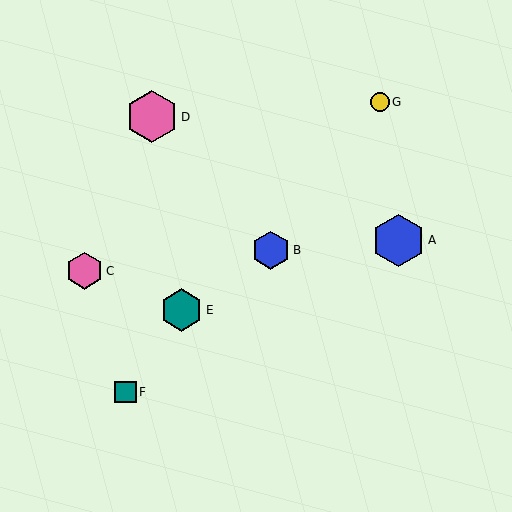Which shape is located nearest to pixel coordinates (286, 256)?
The blue hexagon (labeled B) at (271, 250) is nearest to that location.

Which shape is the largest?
The blue hexagon (labeled A) is the largest.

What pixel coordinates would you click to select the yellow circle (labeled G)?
Click at (380, 102) to select the yellow circle G.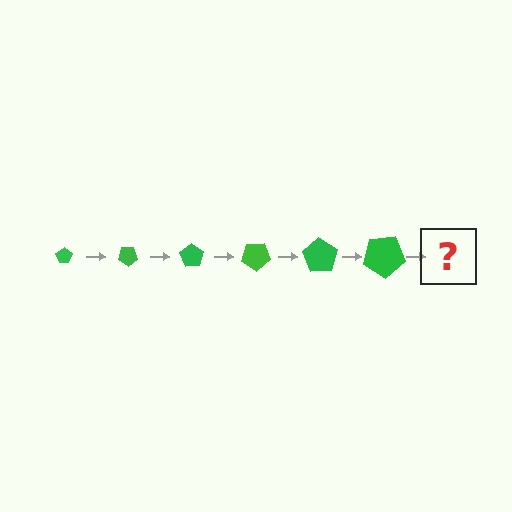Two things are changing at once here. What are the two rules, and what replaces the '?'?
The two rules are that the pentagon grows larger each step and it rotates 35 degrees each step. The '?' should be a pentagon, larger than the previous one and rotated 210 degrees from the start.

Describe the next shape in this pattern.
It should be a pentagon, larger than the previous one and rotated 210 degrees from the start.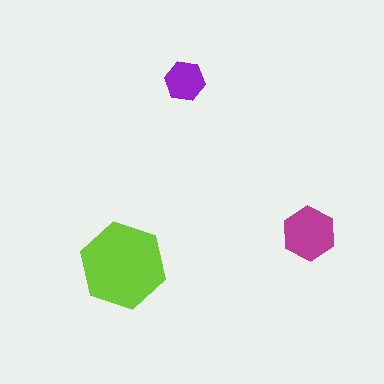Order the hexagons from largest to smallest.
the lime one, the magenta one, the purple one.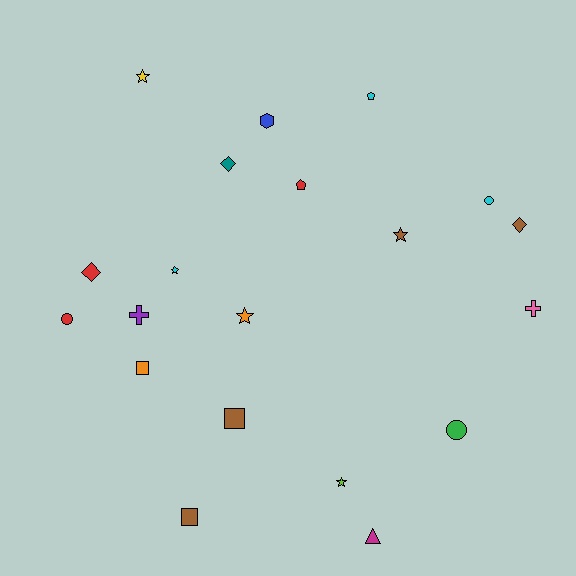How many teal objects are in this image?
There is 1 teal object.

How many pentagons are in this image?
There are 2 pentagons.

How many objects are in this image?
There are 20 objects.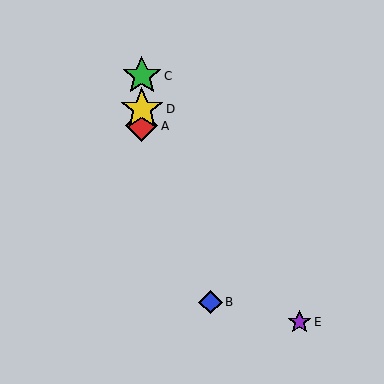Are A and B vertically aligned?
No, A is at x≈142 and B is at x≈211.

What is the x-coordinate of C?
Object C is at x≈142.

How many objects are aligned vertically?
3 objects (A, C, D) are aligned vertically.